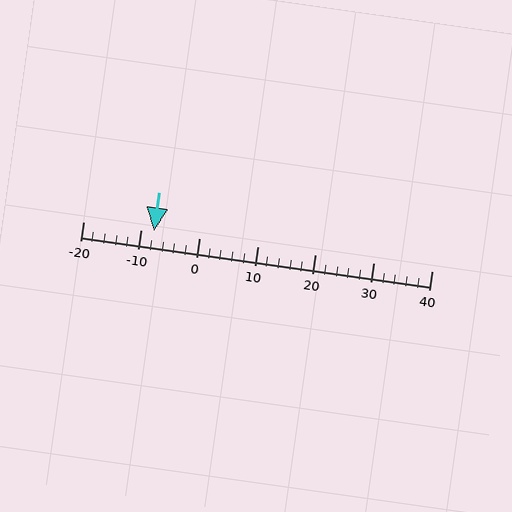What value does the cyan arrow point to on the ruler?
The cyan arrow points to approximately -8.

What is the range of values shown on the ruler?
The ruler shows values from -20 to 40.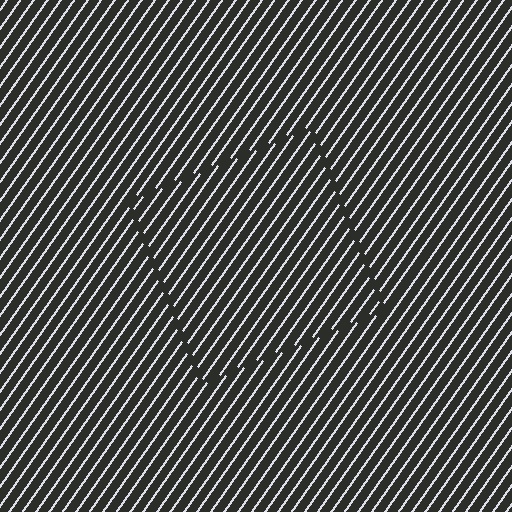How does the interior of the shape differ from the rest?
The interior of the shape contains the same grating, shifted by half a period — the contour is defined by the phase discontinuity where line-ends from the inner and outer gratings abut.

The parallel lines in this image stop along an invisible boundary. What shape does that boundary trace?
An illusory square. The interior of the shape contains the same grating, shifted by half a period — the contour is defined by the phase discontinuity where line-ends from the inner and outer gratings abut.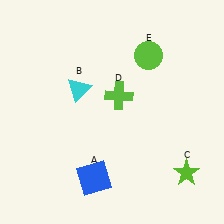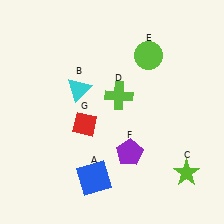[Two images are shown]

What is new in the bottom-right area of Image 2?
A purple pentagon (F) was added in the bottom-right area of Image 2.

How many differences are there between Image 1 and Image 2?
There are 2 differences between the two images.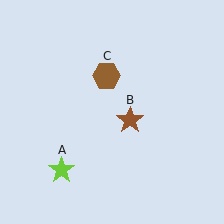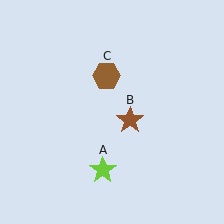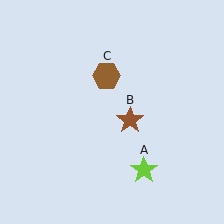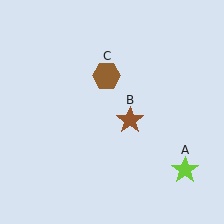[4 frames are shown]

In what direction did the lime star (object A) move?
The lime star (object A) moved right.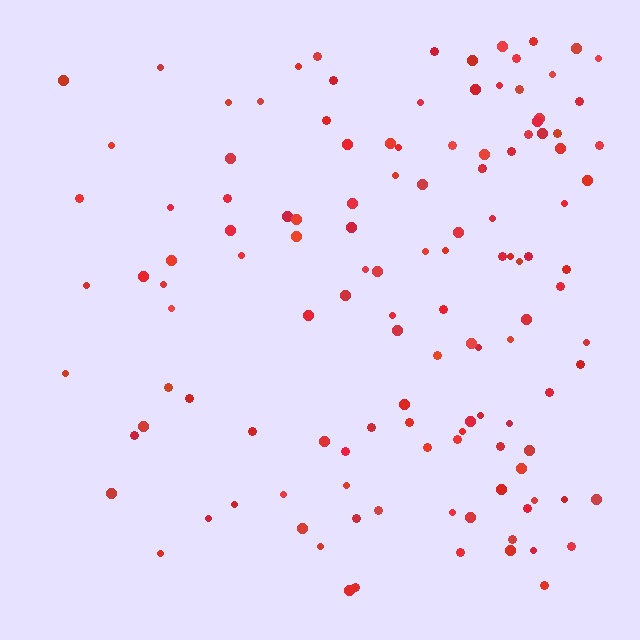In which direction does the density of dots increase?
From left to right, with the right side densest.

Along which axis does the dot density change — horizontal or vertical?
Horizontal.